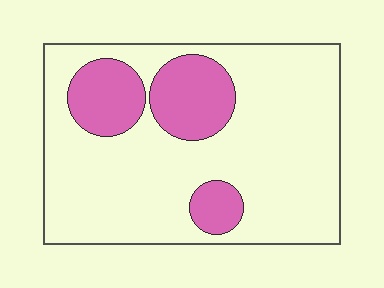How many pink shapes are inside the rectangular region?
3.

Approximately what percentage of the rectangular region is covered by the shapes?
Approximately 20%.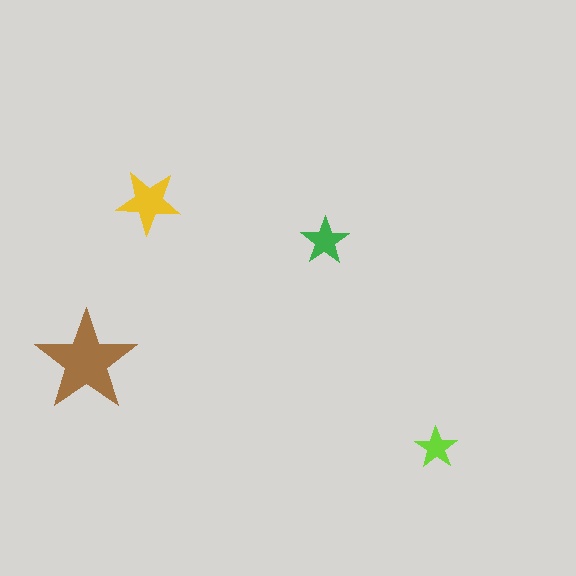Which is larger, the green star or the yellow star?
The yellow one.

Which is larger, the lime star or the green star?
The green one.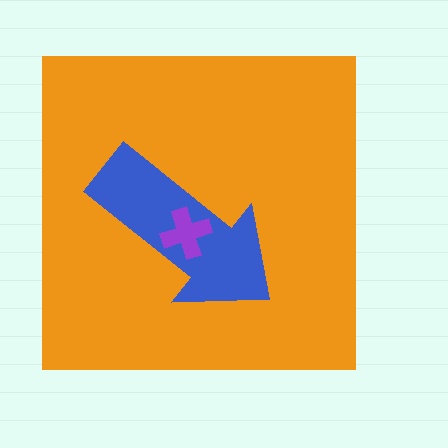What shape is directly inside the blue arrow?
The purple cross.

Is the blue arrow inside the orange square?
Yes.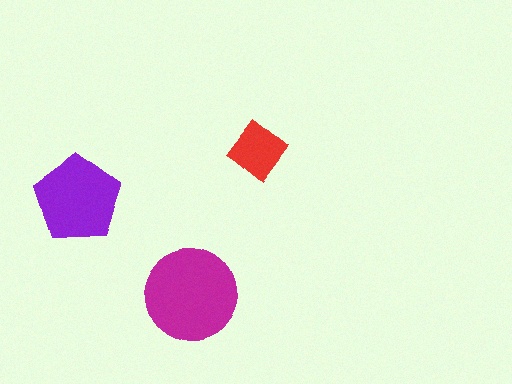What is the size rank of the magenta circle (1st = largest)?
1st.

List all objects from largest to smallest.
The magenta circle, the purple pentagon, the red diamond.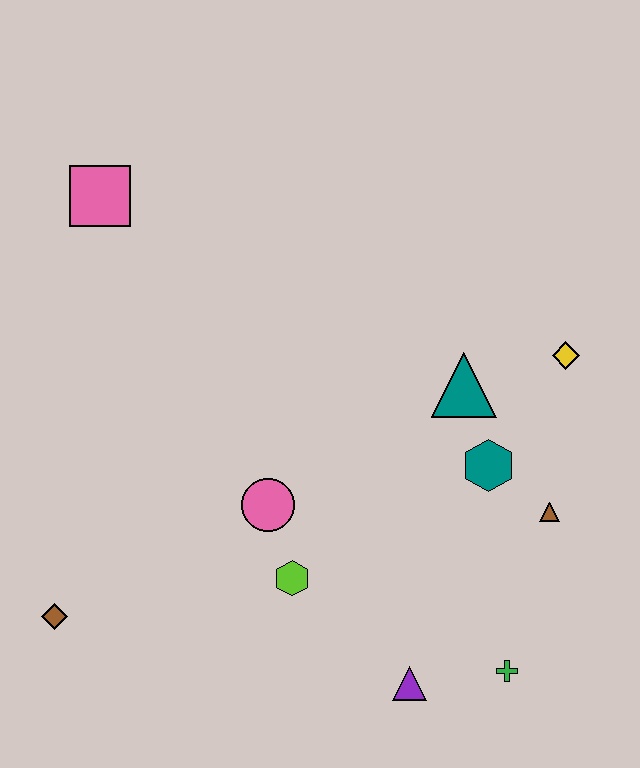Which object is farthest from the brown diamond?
The yellow diamond is farthest from the brown diamond.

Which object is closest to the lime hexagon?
The pink circle is closest to the lime hexagon.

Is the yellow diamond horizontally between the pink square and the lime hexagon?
No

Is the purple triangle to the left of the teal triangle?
Yes